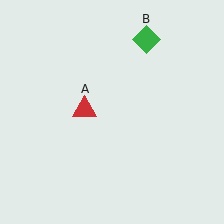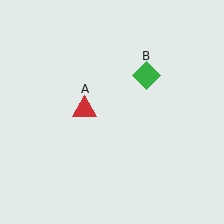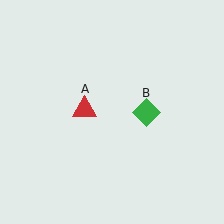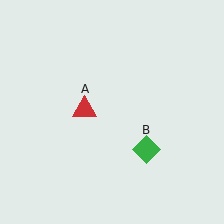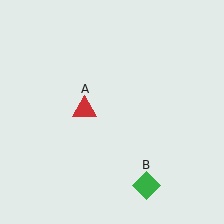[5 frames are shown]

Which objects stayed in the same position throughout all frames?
Red triangle (object A) remained stationary.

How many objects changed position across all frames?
1 object changed position: green diamond (object B).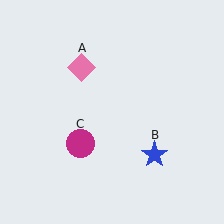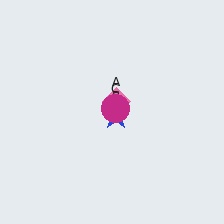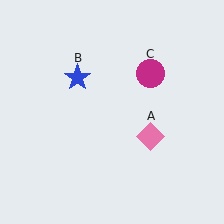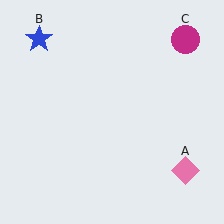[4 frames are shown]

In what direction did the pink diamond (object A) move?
The pink diamond (object A) moved down and to the right.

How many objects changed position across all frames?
3 objects changed position: pink diamond (object A), blue star (object B), magenta circle (object C).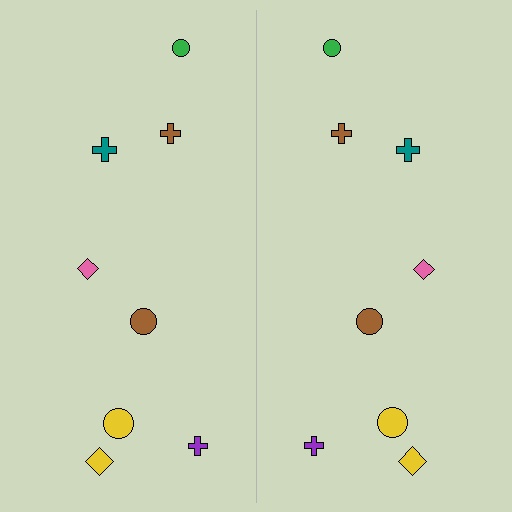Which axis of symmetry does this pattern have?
The pattern has a vertical axis of symmetry running through the center of the image.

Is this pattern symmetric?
Yes, this pattern has bilateral (reflection) symmetry.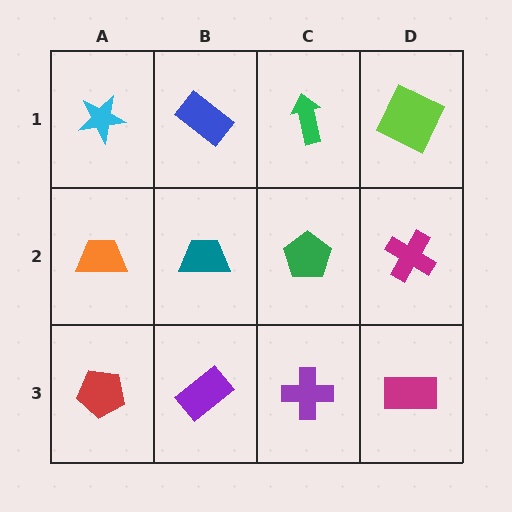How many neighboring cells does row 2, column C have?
4.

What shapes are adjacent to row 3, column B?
A teal trapezoid (row 2, column B), a red pentagon (row 3, column A), a purple cross (row 3, column C).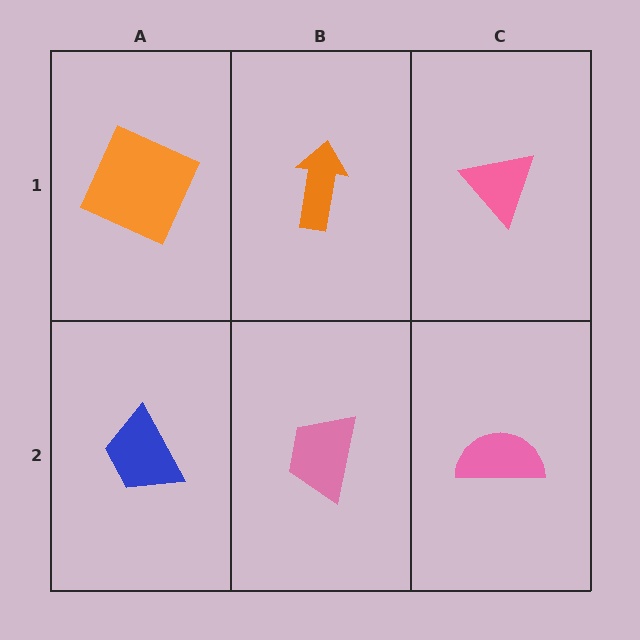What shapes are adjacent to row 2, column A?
An orange square (row 1, column A), a pink trapezoid (row 2, column B).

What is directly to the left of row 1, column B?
An orange square.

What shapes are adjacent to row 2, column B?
An orange arrow (row 1, column B), a blue trapezoid (row 2, column A), a pink semicircle (row 2, column C).